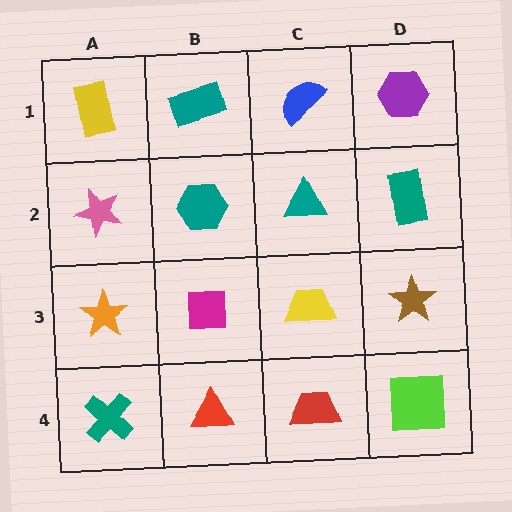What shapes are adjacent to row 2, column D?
A purple hexagon (row 1, column D), a brown star (row 3, column D), a teal triangle (row 2, column C).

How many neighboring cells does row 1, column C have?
3.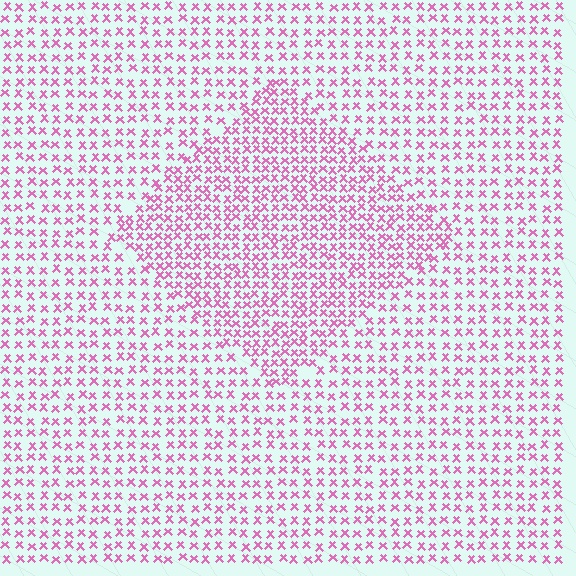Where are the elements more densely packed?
The elements are more densely packed inside the diamond boundary.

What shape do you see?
I see a diamond.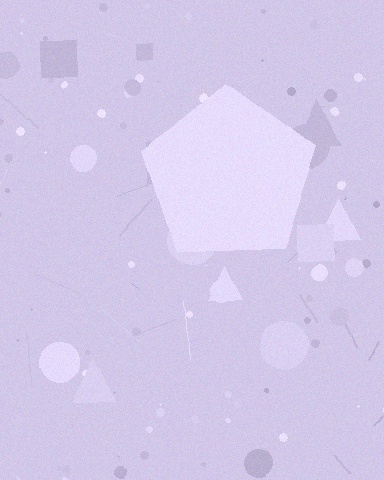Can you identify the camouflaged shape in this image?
The camouflaged shape is a pentagon.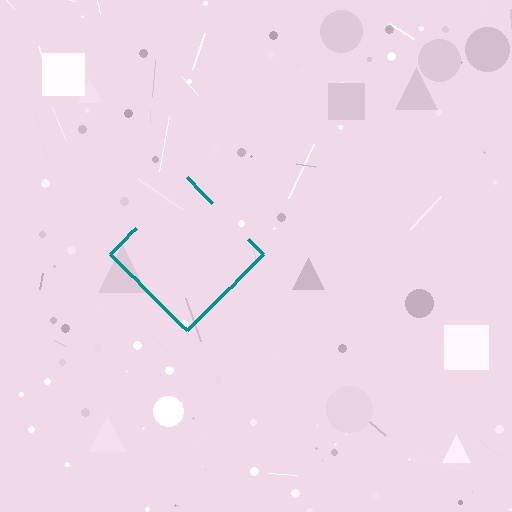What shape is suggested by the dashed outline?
The dashed outline suggests a diamond.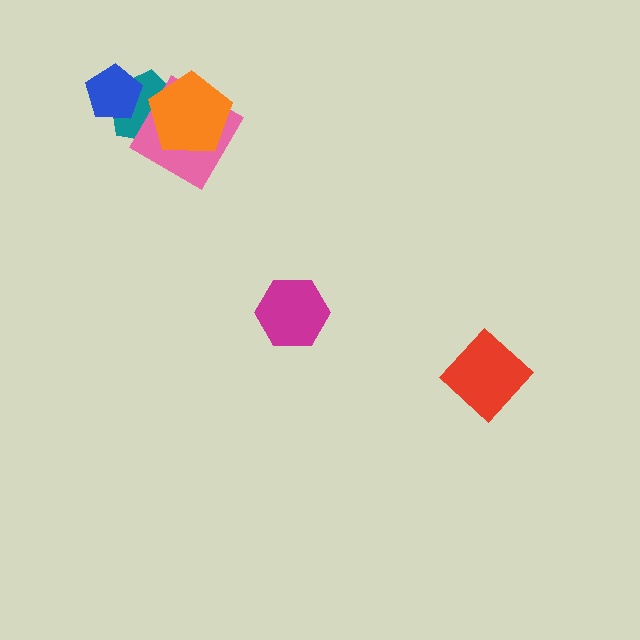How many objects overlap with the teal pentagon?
3 objects overlap with the teal pentagon.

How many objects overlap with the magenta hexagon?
0 objects overlap with the magenta hexagon.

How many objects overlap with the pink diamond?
2 objects overlap with the pink diamond.